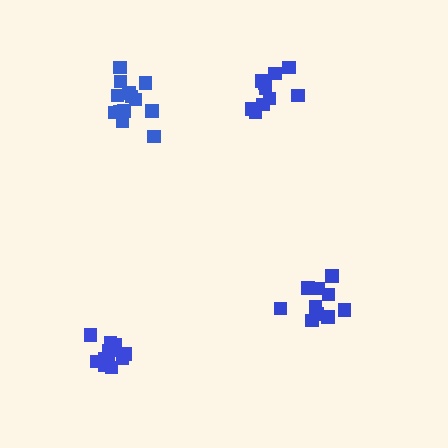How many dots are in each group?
Group 1: 13 dots, Group 2: 12 dots, Group 3: 10 dots, Group 4: 10 dots (45 total).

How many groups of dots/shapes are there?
There are 4 groups.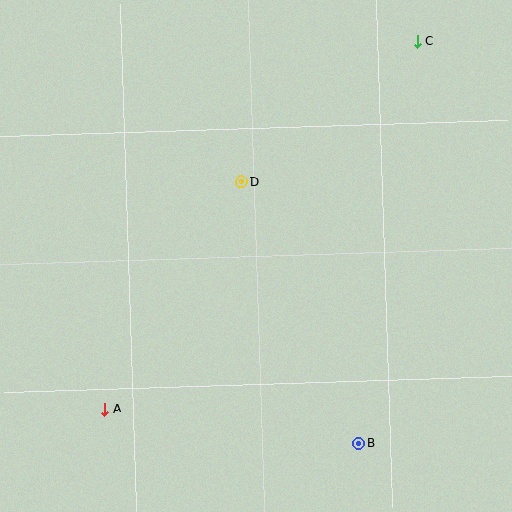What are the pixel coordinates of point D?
Point D is at (242, 182).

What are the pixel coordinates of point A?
Point A is at (104, 409).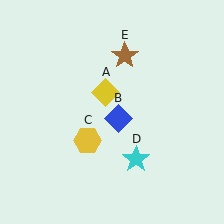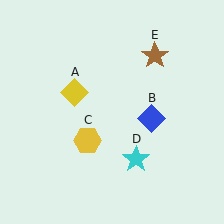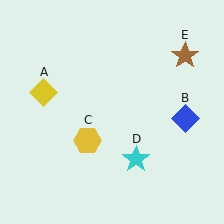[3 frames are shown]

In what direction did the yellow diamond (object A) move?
The yellow diamond (object A) moved left.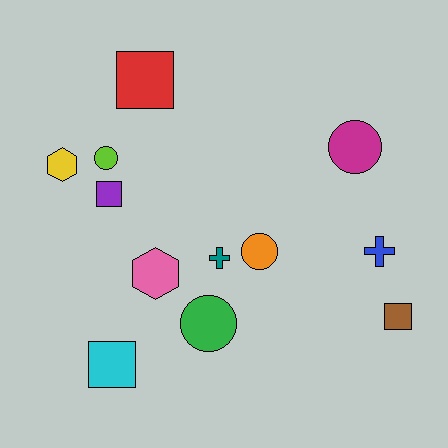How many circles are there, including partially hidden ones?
There are 4 circles.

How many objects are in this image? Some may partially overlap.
There are 12 objects.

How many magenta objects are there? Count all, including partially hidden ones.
There is 1 magenta object.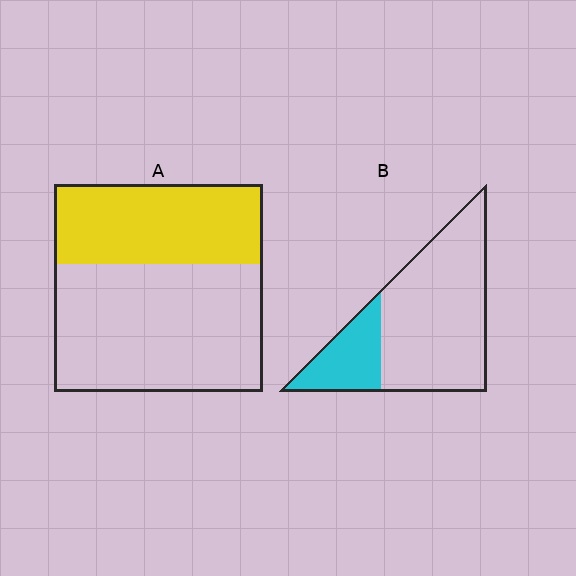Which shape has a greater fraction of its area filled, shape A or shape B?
Shape A.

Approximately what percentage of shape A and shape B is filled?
A is approximately 40% and B is approximately 25%.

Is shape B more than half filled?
No.